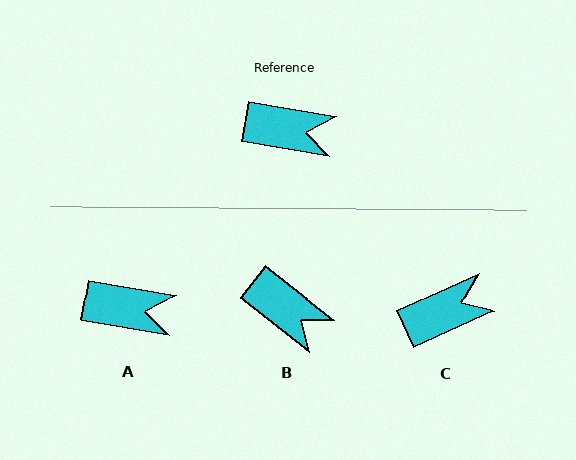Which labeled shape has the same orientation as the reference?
A.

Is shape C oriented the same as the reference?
No, it is off by about 34 degrees.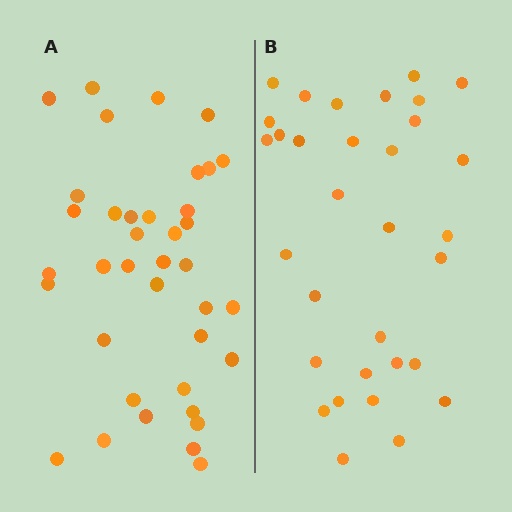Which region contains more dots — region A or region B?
Region A (the left region) has more dots.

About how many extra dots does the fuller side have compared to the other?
Region A has about 6 more dots than region B.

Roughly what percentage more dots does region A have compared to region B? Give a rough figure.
About 20% more.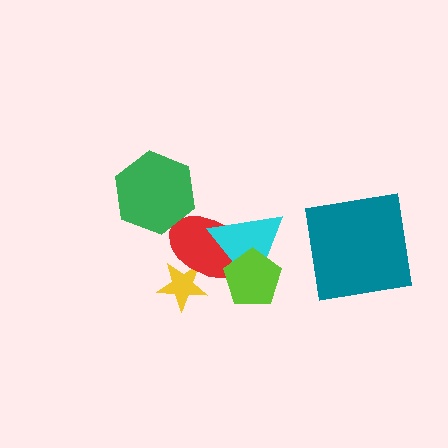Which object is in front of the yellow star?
The red ellipse is in front of the yellow star.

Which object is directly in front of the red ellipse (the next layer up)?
The cyan triangle is directly in front of the red ellipse.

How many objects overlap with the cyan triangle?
2 objects overlap with the cyan triangle.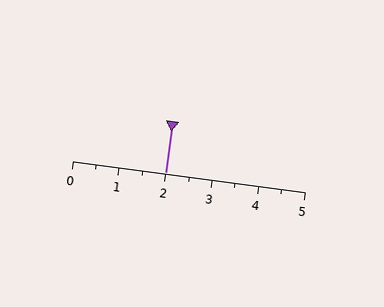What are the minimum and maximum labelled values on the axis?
The axis runs from 0 to 5.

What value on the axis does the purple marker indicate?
The marker indicates approximately 2.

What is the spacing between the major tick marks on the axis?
The major ticks are spaced 1 apart.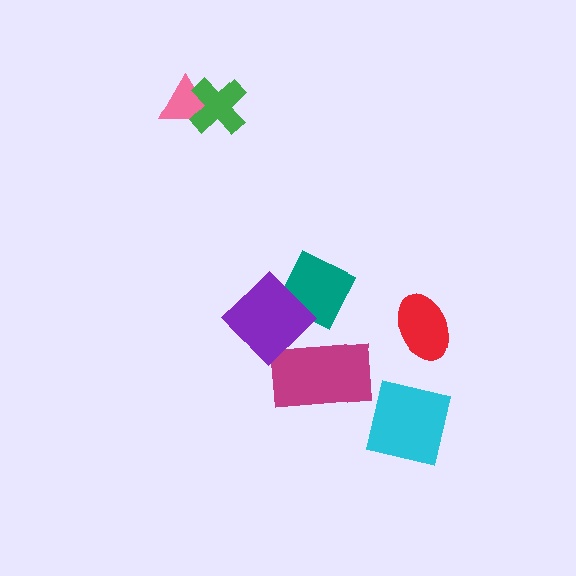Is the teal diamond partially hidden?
Yes, it is partially covered by another shape.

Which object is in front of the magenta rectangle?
The purple diamond is in front of the magenta rectangle.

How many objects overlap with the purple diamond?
2 objects overlap with the purple diamond.